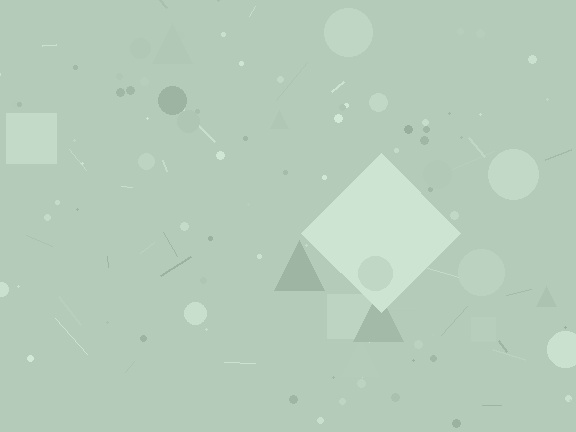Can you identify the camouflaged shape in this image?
The camouflaged shape is a diamond.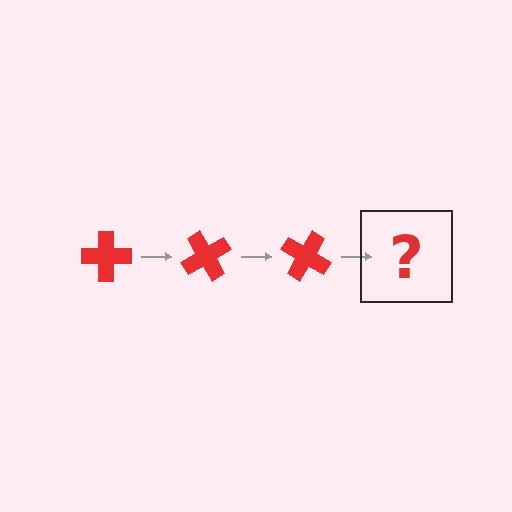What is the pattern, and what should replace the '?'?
The pattern is that the cross rotates 60 degrees each step. The '?' should be a red cross rotated 180 degrees.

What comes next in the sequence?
The next element should be a red cross rotated 180 degrees.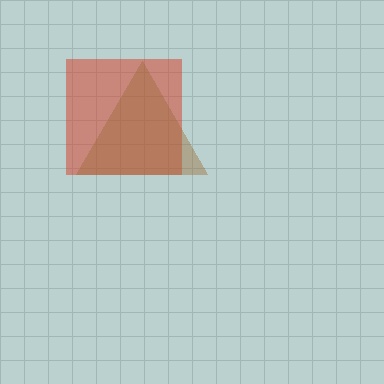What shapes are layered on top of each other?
The layered shapes are: a red square, a brown triangle.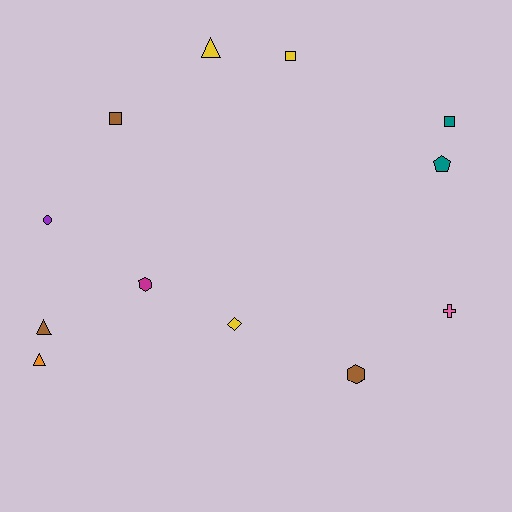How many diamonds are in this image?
There is 1 diamond.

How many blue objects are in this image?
There are no blue objects.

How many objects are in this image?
There are 12 objects.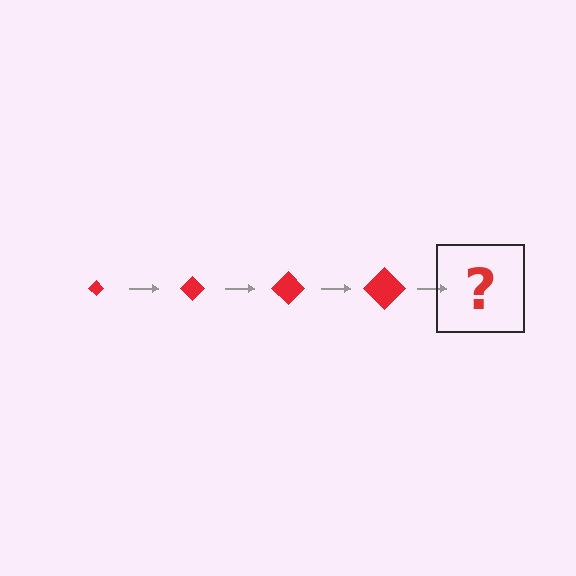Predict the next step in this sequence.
The next step is a red diamond, larger than the previous one.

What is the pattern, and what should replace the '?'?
The pattern is that the diamond gets progressively larger each step. The '?' should be a red diamond, larger than the previous one.